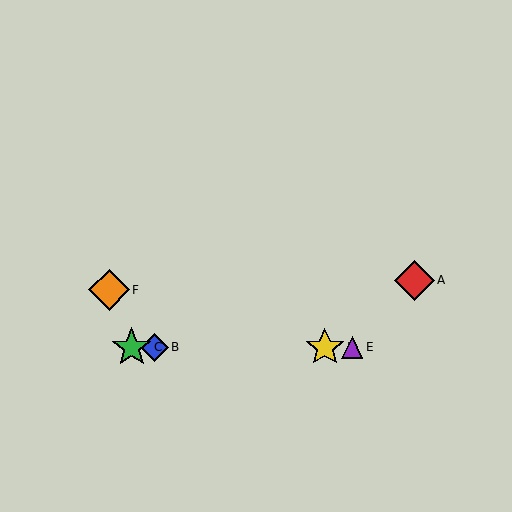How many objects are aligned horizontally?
4 objects (B, C, D, E) are aligned horizontally.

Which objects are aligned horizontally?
Objects B, C, D, E are aligned horizontally.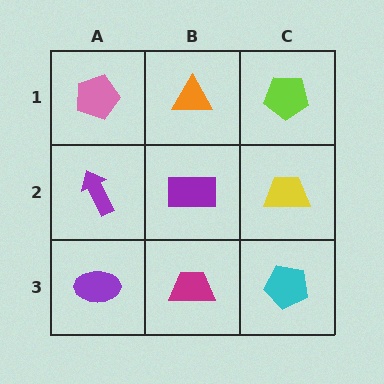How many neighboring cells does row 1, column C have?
2.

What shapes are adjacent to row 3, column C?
A yellow trapezoid (row 2, column C), a magenta trapezoid (row 3, column B).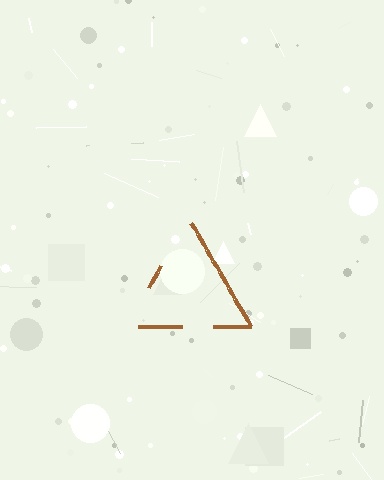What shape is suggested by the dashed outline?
The dashed outline suggests a triangle.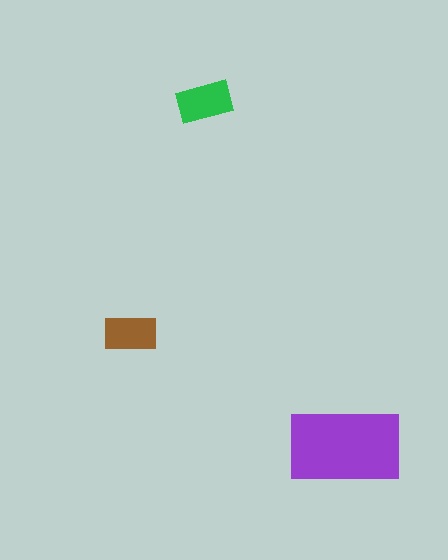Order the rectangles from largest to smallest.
the purple one, the green one, the brown one.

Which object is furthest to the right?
The purple rectangle is rightmost.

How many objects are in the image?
There are 3 objects in the image.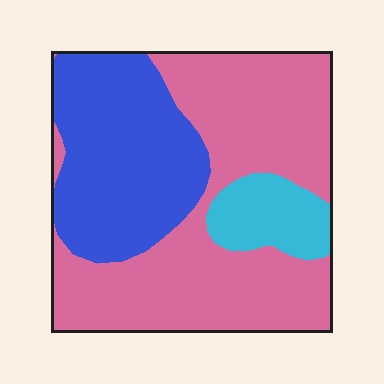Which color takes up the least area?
Cyan, at roughly 10%.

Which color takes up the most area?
Pink, at roughly 55%.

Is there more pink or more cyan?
Pink.